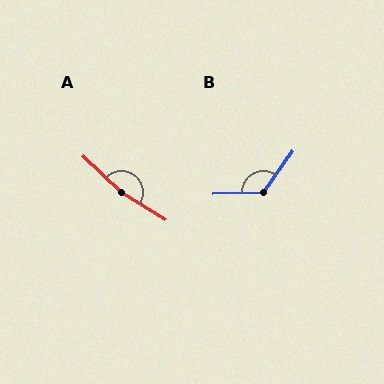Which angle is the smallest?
B, at approximately 127 degrees.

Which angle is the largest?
A, at approximately 169 degrees.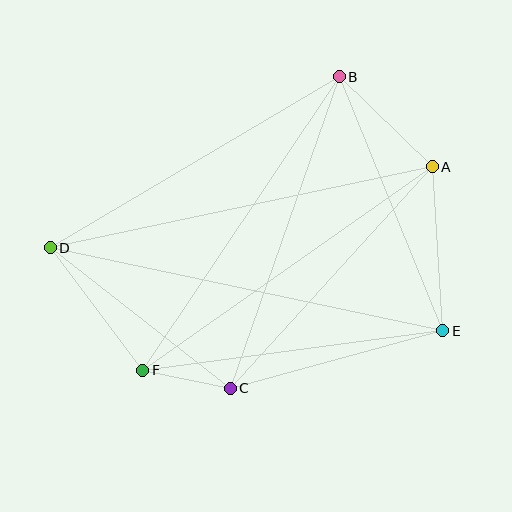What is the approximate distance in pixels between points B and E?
The distance between B and E is approximately 274 pixels.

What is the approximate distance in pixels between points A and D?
The distance between A and D is approximately 391 pixels.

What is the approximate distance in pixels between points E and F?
The distance between E and F is approximately 303 pixels.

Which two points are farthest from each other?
Points D and E are farthest from each other.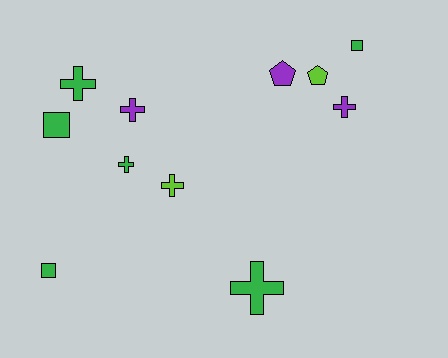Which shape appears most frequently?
Cross, with 6 objects.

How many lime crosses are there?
There is 1 lime cross.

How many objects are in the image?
There are 11 objects.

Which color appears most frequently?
Green, with 6 objects.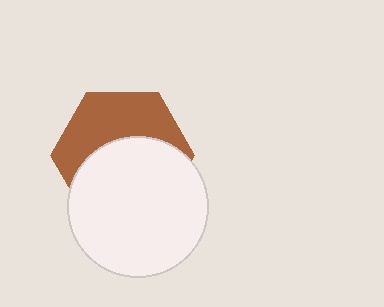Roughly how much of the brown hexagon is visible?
About half of it is visible (roughly 45%).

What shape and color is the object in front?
The object in front is a white circle.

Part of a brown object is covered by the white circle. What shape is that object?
It is a hexagon.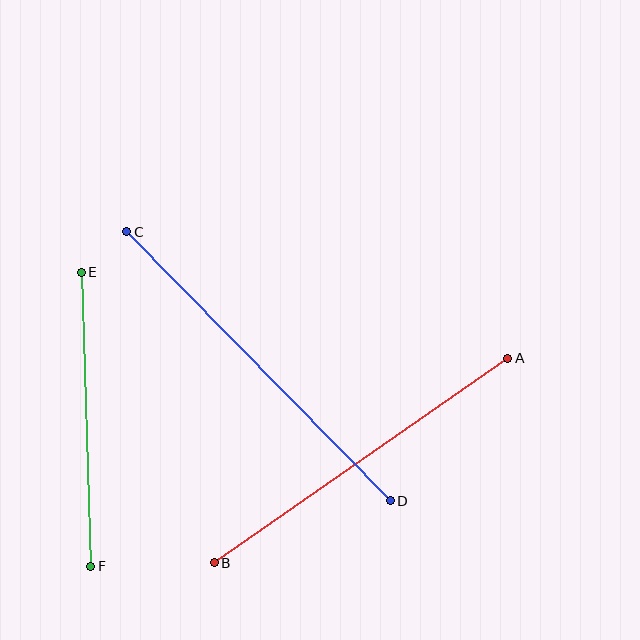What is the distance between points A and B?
The distance is approximately 358 pixels.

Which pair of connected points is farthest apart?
Points C and D are farthest apart.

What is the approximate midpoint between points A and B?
The midpoint is at approximately (361, 460) pixels.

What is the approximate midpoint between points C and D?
The midpoint is at approximately (258, 366) pixels.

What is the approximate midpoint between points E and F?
The midpoint is at approximately (86, 419) pixels.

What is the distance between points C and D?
The distance is approximately 377 pixels.